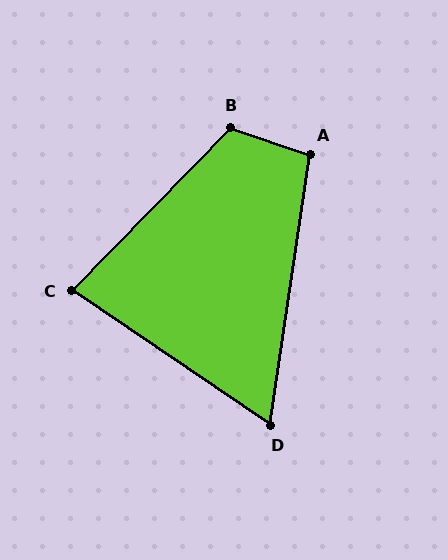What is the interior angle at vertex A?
Approximately 100 degrees (obtuse).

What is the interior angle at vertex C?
Approximately 80 degrees (acute).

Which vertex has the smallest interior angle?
D, at approximately 64 degrees.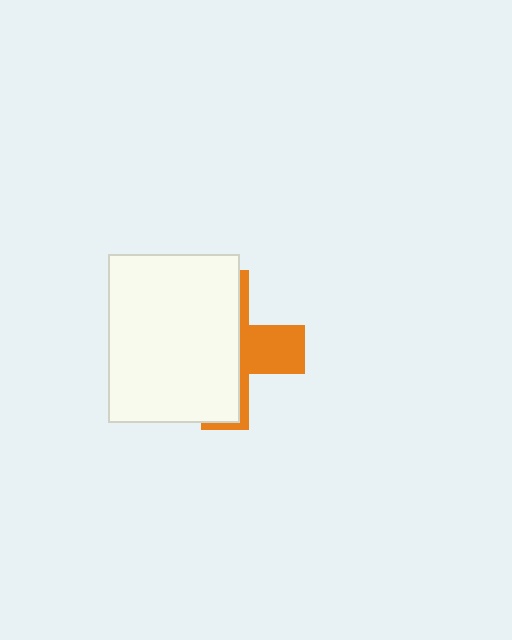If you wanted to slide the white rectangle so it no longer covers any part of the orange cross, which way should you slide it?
Slide it left — that is the most direct way to separate the two shapes.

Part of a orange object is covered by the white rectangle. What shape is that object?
It is a cross.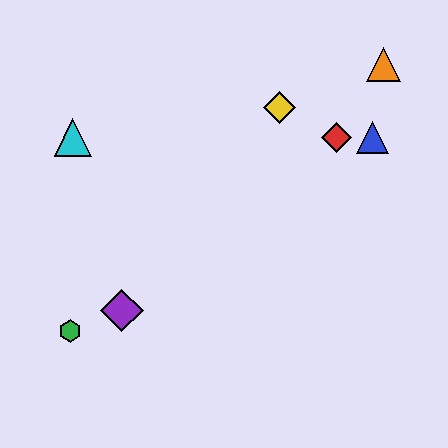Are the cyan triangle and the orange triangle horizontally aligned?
No, the cyan triangle is at y≈138 and the orange triangle is at y≈64.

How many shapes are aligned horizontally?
3 shapes (the red diamond, the blue triangle, the cyan triangle) are aligned horizontally.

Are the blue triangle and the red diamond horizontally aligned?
Yes, both are at y≈138.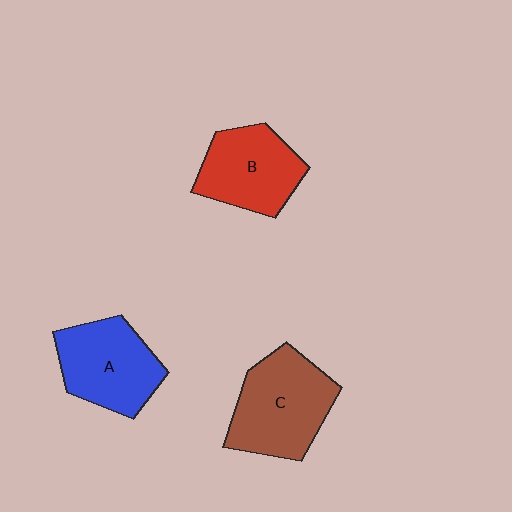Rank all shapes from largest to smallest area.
From largest to smallest: C (brown), A (blue), B (red).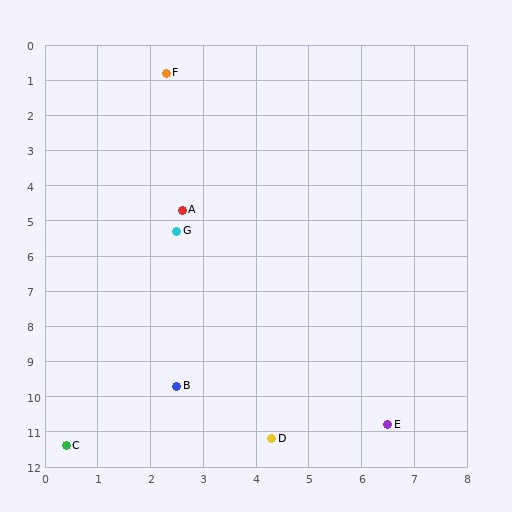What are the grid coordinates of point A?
Point A is at approximately (2.6, 4.7).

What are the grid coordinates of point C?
Point C is at approximately (0.4, 11.4).